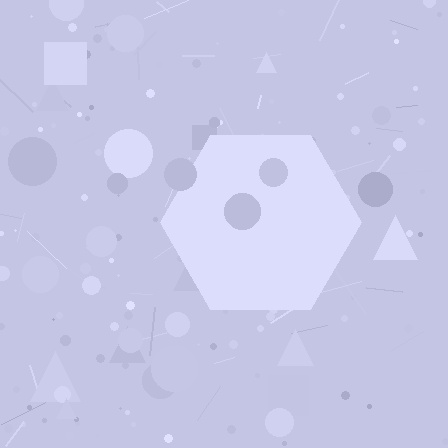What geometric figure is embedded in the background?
A hexagon is embedded in the background.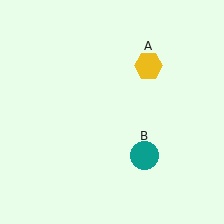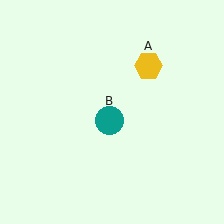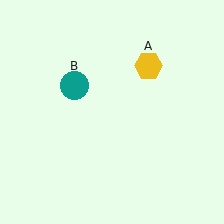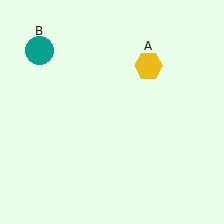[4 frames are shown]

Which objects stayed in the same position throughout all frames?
Yellow hexagon (object A) remained stationary.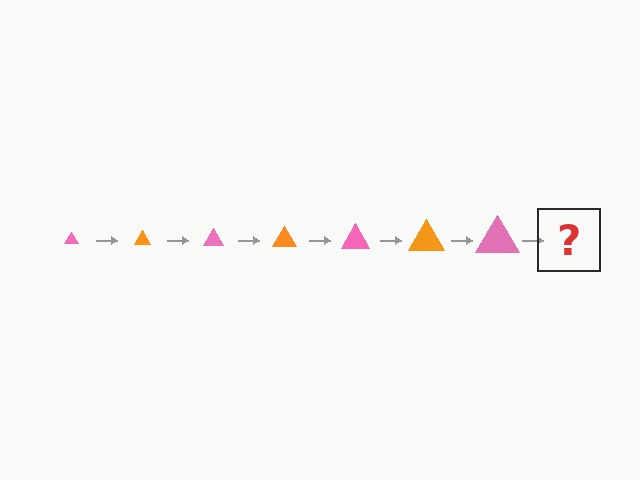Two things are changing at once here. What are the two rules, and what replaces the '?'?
The two rules are that the triangle grows larger each step and the color cycles through pink and orange. The '?' should be an orange triangle, larger than the previous one.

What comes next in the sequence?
The next element should be an orange triangle, larger than the previous one.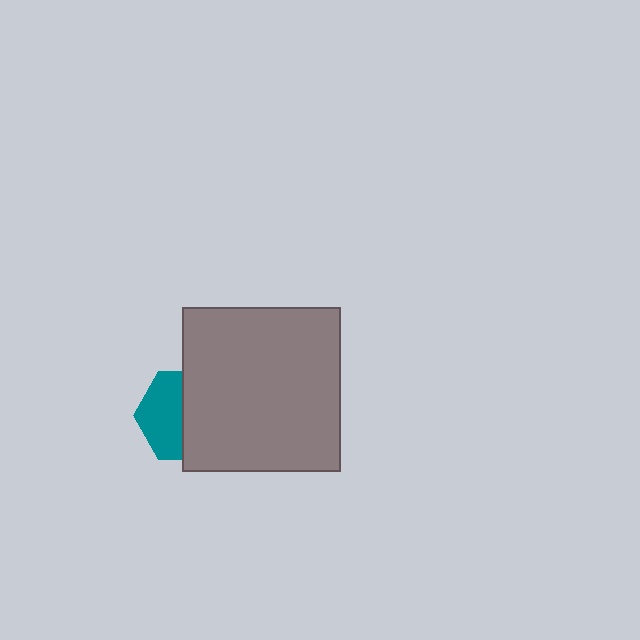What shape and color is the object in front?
The object in front is a gray rectangle.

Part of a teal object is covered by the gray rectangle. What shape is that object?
It is a hexagon.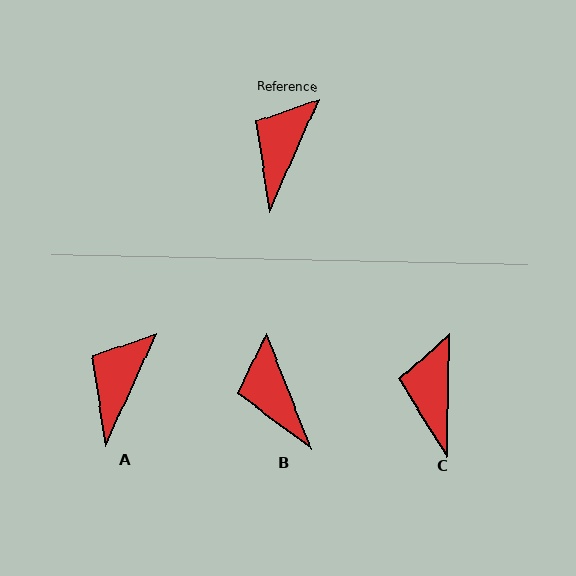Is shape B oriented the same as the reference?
No, it is off by about 45 degrees.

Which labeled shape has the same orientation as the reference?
A.